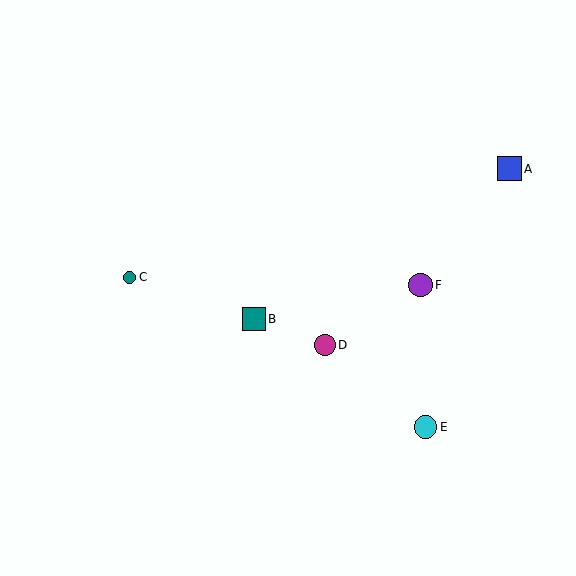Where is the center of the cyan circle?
The center of the cyan circle is at (426, 427).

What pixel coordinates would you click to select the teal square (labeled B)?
Click at (254, 319) to select the teal square B.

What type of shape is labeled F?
Shape F is a purple circle.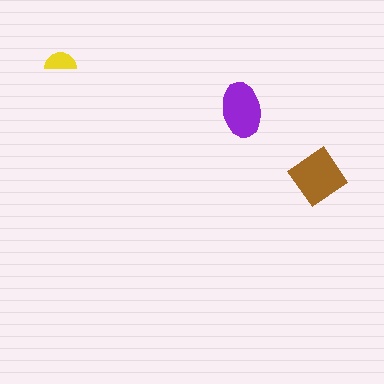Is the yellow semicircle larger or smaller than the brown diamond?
Smaller.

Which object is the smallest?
The yellow semicircle.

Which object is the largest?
The brown diamond.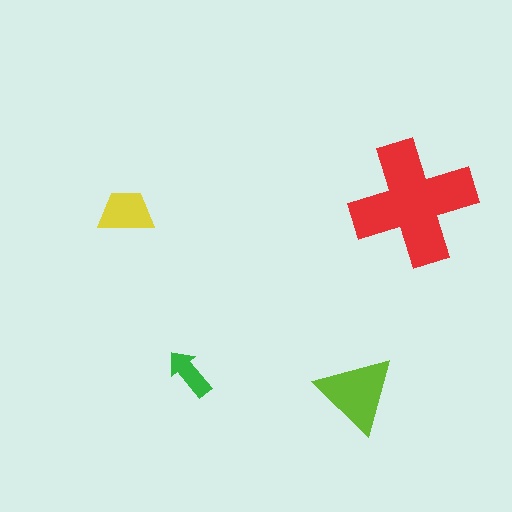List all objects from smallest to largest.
The green arrow, the yellow trapezoid, the lime triangle, the red cross.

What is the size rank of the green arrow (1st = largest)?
4th.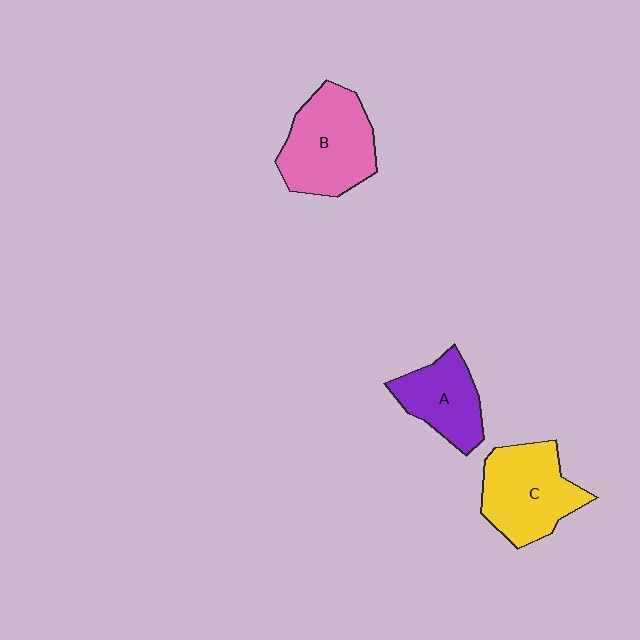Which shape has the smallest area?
Shape A (purple).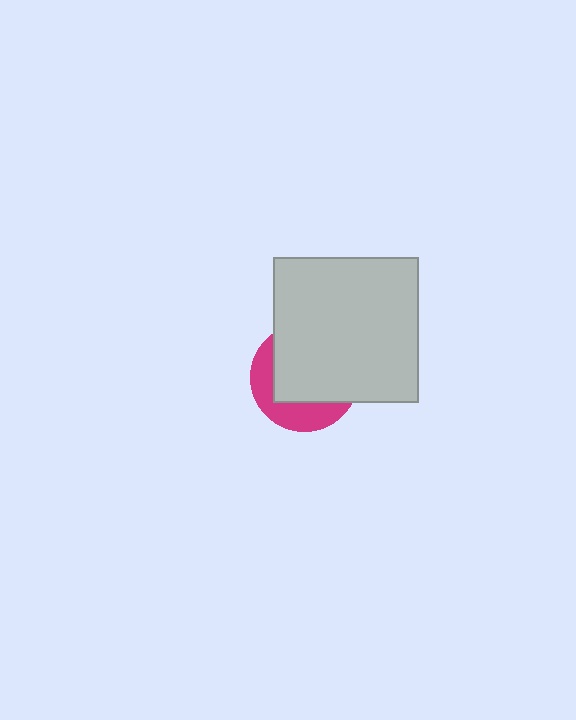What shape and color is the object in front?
The object in front is a light gray square.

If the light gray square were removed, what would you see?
You would see the complete magenta circle.